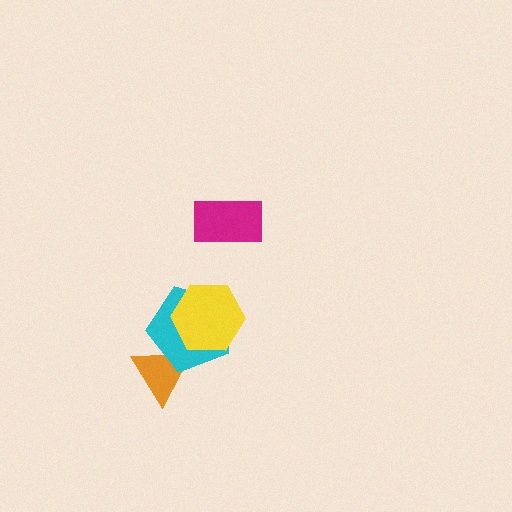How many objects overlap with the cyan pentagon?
2 objects overlap with the cyan pentagon.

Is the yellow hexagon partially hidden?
No, no other shape covers it.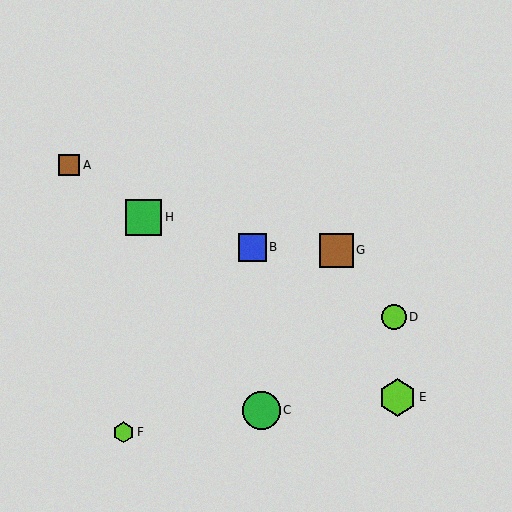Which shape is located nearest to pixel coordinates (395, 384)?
The lime hexagon (labeled E) at (397, 397) is nearest to that location.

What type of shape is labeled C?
Shape C is a green circle.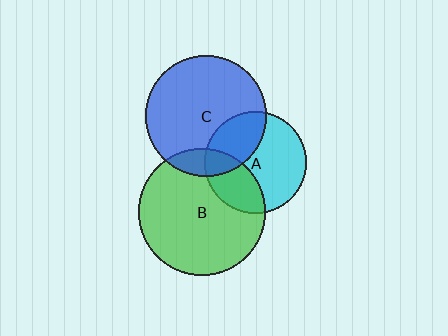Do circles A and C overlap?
Yes.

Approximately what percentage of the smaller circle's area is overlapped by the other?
Approximately 35%.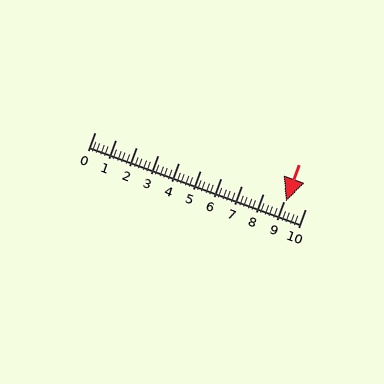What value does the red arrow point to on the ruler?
The red arrow points to approximately 9.1.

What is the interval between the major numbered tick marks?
The major tick marks are spaced 1 units apart.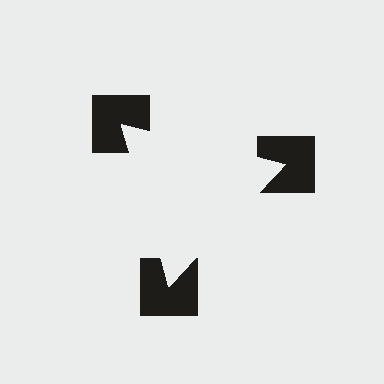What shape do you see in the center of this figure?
An illusory triangle — its edges are inferred from the aligned wedge cuts in the notched squares, not physically drawn.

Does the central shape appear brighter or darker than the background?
It typically appears slightly brighter than the background, even though no actual brightness change is drawn.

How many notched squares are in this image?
There are 3 — one at each vertex of the illusory triangle.